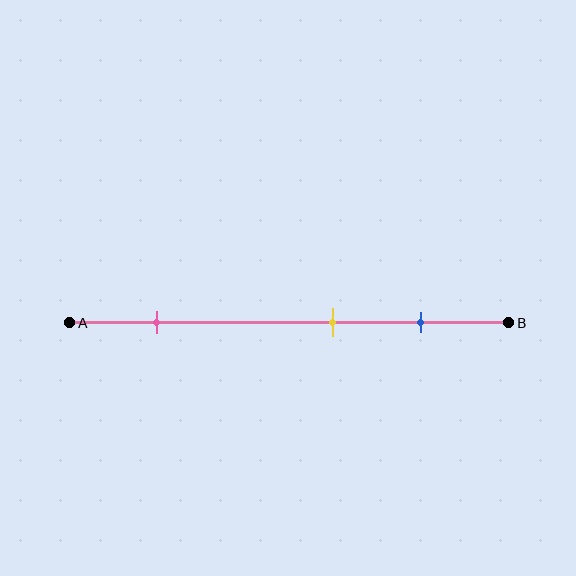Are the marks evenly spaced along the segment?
No, the marks are not evenly spaced.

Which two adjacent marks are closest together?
The yellow and blue marks are the closest adjacent pair.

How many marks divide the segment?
There are 3 marks dividing the segment.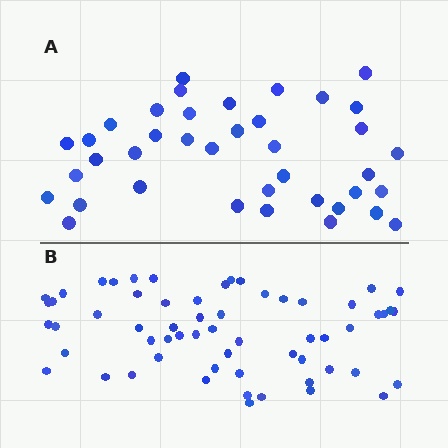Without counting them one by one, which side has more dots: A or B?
Region B (the bottom region) has more dots.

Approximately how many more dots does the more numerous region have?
Region B has approximately 20 more dots than region A.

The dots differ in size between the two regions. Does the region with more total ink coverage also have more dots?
No. Region A has more total ink coverage because its dots are larger, but region B actually contains more individual dots. Total area can be misleading — the number of items is what matters here.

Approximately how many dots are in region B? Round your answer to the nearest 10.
About 60 dots.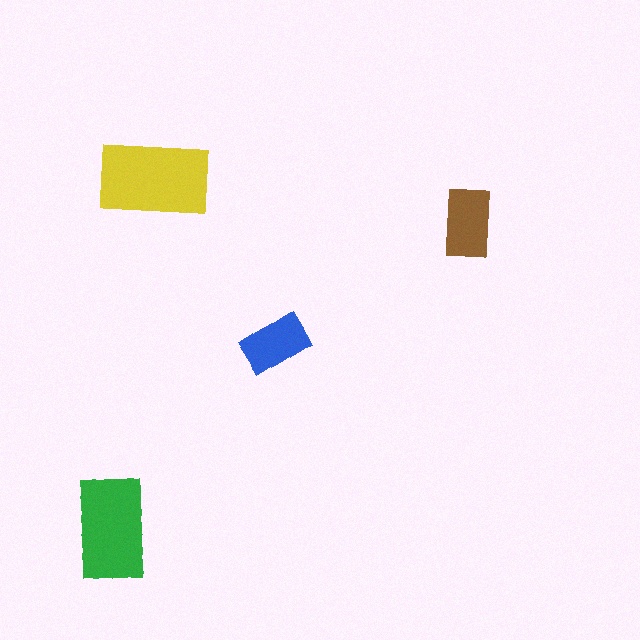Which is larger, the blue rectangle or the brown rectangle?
The brown one.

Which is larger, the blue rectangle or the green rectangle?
The green one.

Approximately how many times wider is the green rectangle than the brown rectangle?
About 1.5 times wider.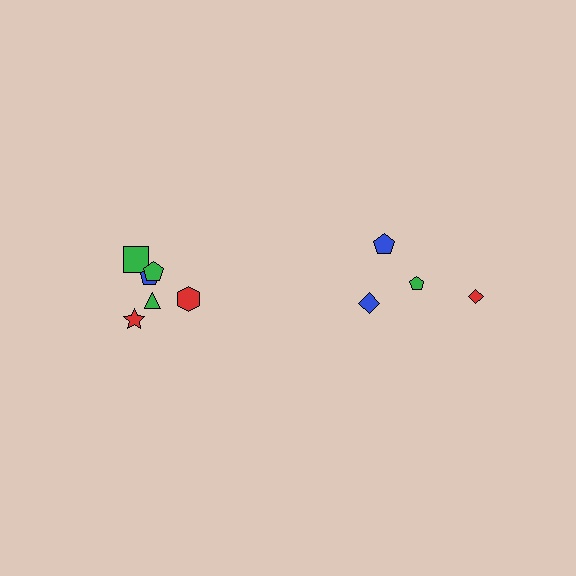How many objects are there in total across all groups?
There are 10 objects.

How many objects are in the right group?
There are 4 objects.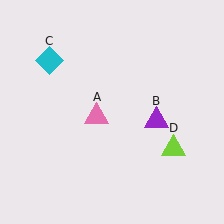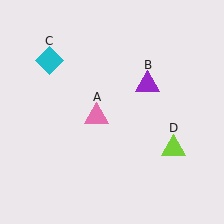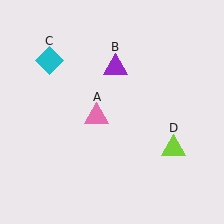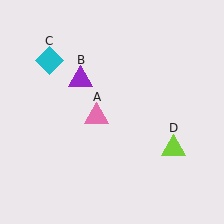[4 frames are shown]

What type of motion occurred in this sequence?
The purple triangle (object B) rotated counterclockwise around the center of the scene.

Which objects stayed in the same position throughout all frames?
Pink triangle (object A) and cyan diamond (object C) and lime triangle (object D) remained stationary.